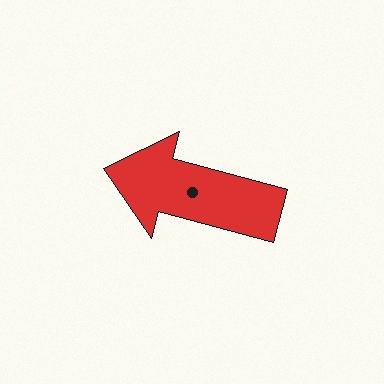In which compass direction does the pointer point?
West.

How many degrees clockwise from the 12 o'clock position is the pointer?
Approximately 285 degrees.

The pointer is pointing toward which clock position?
Roughly 10 o'clock.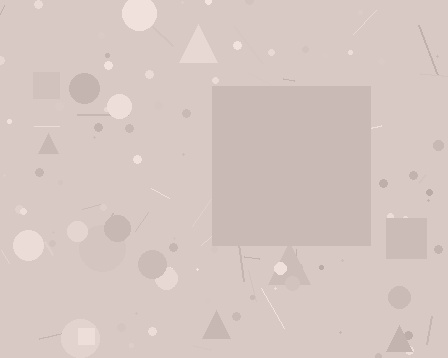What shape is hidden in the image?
A square is hidden in the image.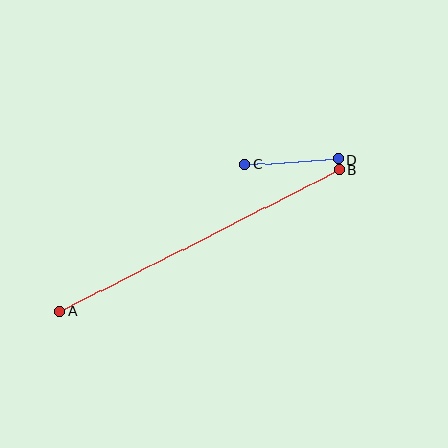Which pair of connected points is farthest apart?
Points A and B are farthest apart.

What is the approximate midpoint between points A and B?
The midpoint is at approximately (199, 241) pixels.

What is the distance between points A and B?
The distance is approximately 313 pixels.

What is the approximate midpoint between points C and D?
The midpoint is at approximately (291, 162) pixels.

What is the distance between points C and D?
The distance is approximately 94 pixels.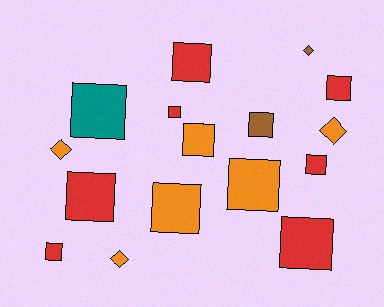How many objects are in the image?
There are 16 objects.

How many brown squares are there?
There is 1 brown square.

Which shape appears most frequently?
Square, with 12 objects.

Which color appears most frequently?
Red, with 7 objects.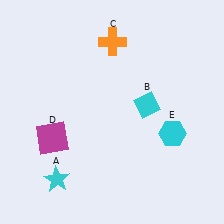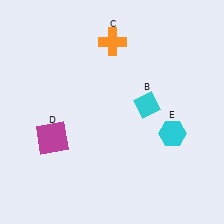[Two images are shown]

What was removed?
The cyan star (A) was removed in Image 2.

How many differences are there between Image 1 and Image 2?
There is 1 difference between the two images.